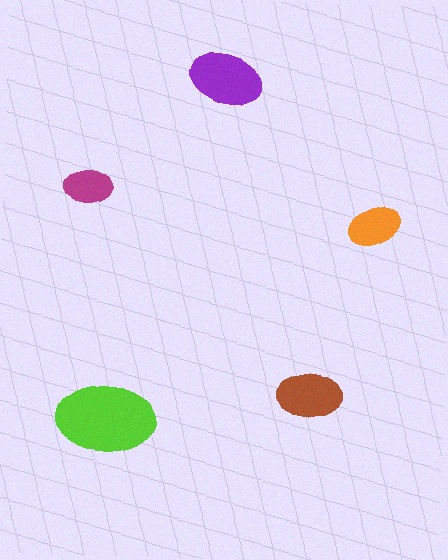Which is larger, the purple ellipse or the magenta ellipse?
The purple one.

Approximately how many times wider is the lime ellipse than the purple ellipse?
About 1.5 times wider.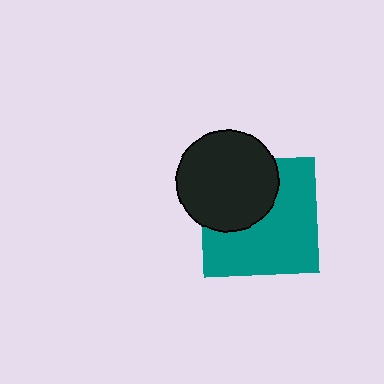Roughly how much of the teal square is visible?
About half of it is visible (roughly 62%).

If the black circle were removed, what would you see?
You would see the complete teal square.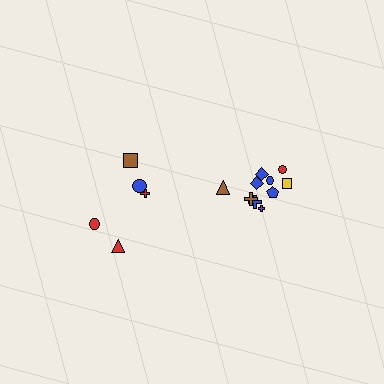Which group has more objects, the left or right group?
The right group.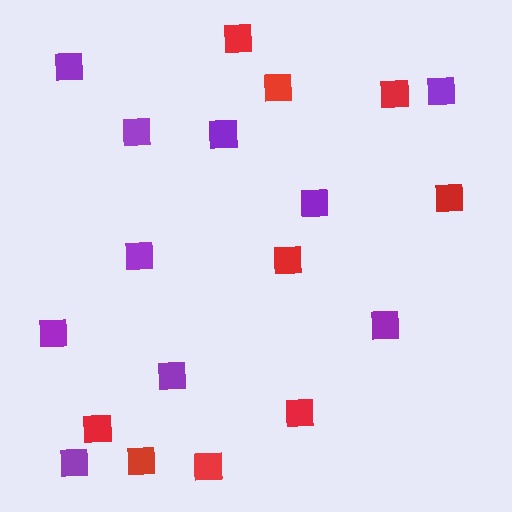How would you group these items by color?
There are 2 groups: one group of red squares (9) and one group of purple squares (10).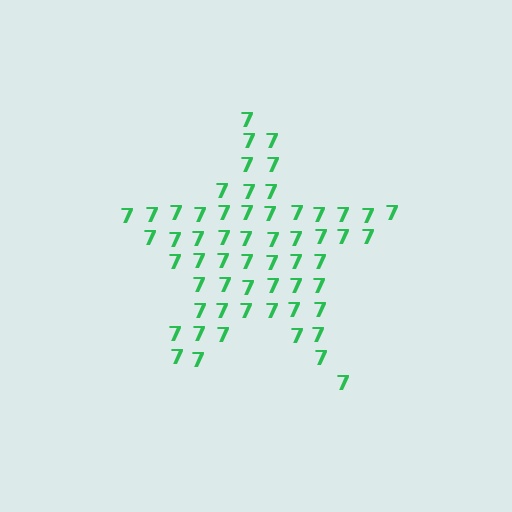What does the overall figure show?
The overall figure shows a star.